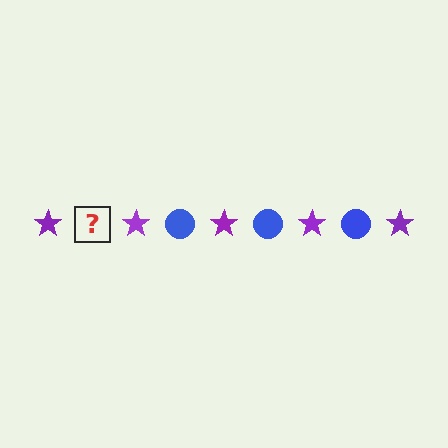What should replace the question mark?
The question mark should be replaced with a blue circle.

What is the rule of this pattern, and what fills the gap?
The rule is that the pattern alternates between purple star and blue circle. The gap should be filled with a blue circle.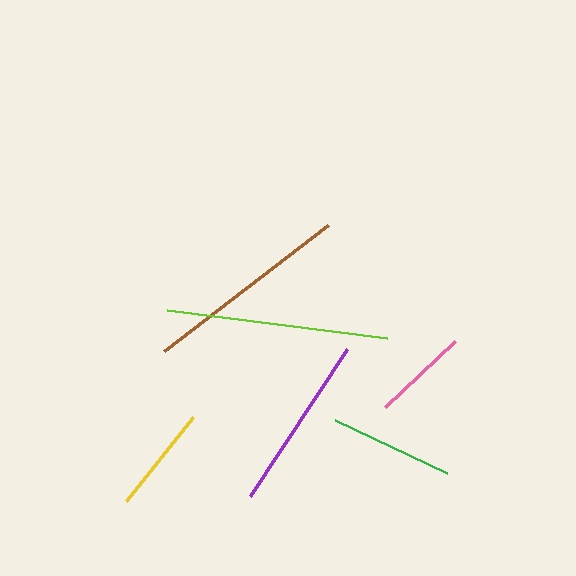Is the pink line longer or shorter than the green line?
The green line is longer than the pink line.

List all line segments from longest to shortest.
From longest to shortest: lime, brown, purple, green, yellow, pink.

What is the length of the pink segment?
The pink segment is approximately 96 pixels long.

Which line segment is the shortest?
The pink line is the shortest at approximately 96 pixels.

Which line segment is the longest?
The lime line is the longest at approximately 221 pixels.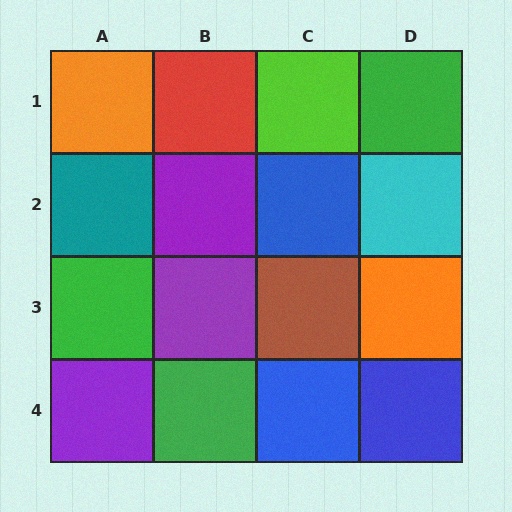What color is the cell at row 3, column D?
Orange.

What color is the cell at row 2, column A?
Teal.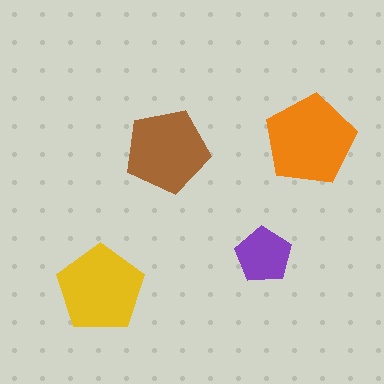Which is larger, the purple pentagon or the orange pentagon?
The orange one.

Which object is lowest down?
The yellow pentagon is bottommost.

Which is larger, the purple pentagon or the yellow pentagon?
The yellow one.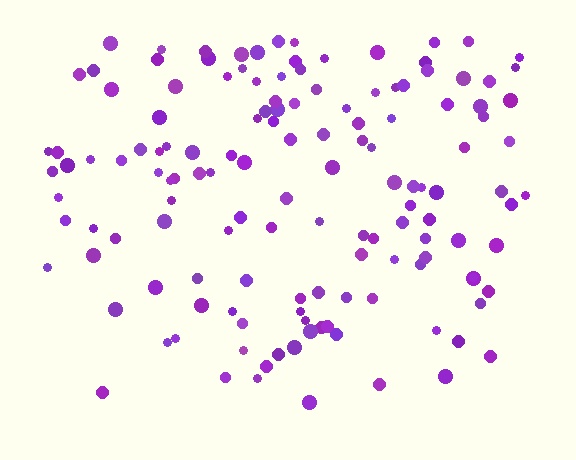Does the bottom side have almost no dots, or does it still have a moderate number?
Still a moderate number, just noticeably fewer than the top.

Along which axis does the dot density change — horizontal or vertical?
Vertical.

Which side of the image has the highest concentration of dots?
The top.